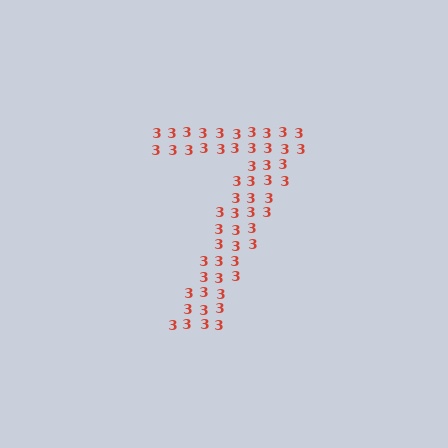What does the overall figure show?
The overall figure shows the digit 7.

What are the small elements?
The small elements are digit 3's.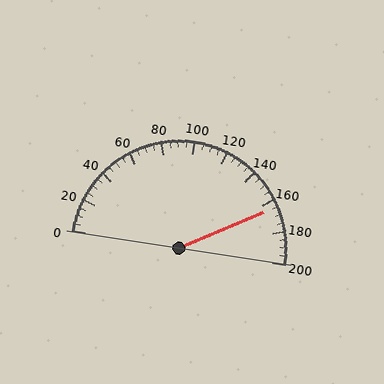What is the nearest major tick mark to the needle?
The nearest major tick mark is 160.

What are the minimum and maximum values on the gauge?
The gauge ranges from 0 to 200.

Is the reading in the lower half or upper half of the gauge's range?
The reading is in the upper half of the range (0 to 200).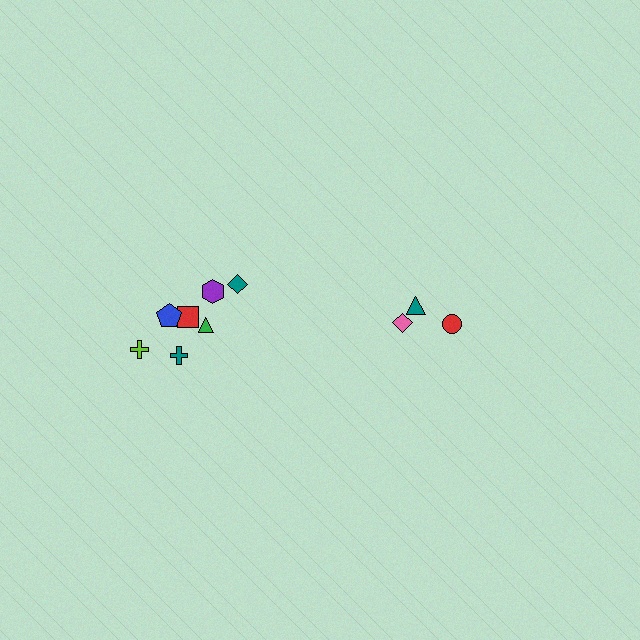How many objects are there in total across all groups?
There are 10 objects.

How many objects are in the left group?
There are 7 objects.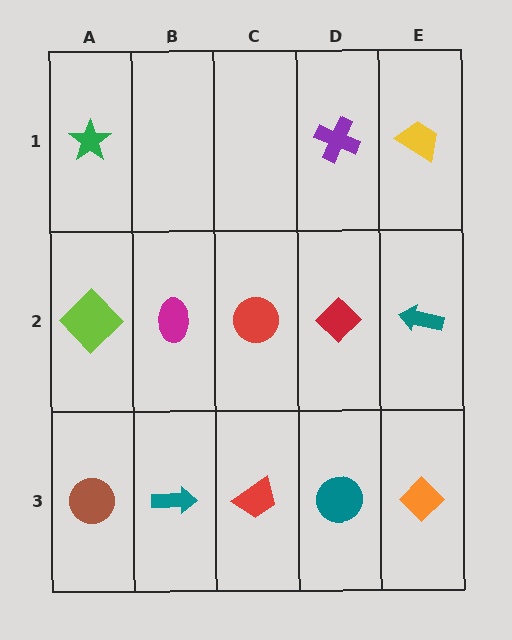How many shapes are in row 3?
5 shapes.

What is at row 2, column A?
A lime diamond.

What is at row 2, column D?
A red diamond.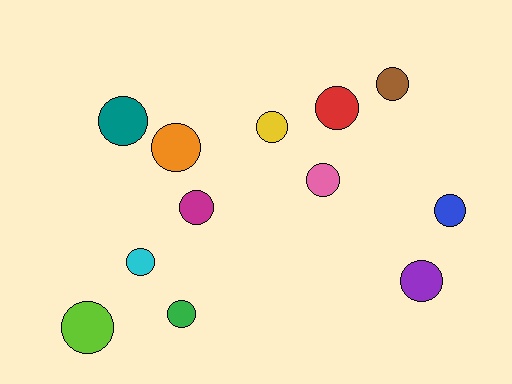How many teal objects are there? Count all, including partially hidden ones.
There is 1 teal object.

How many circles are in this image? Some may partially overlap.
There are 12 circles.